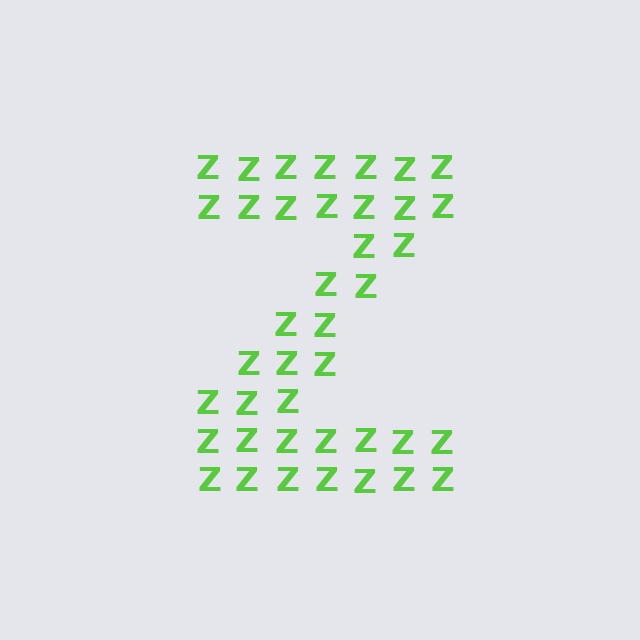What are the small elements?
The small elements are letter Z's.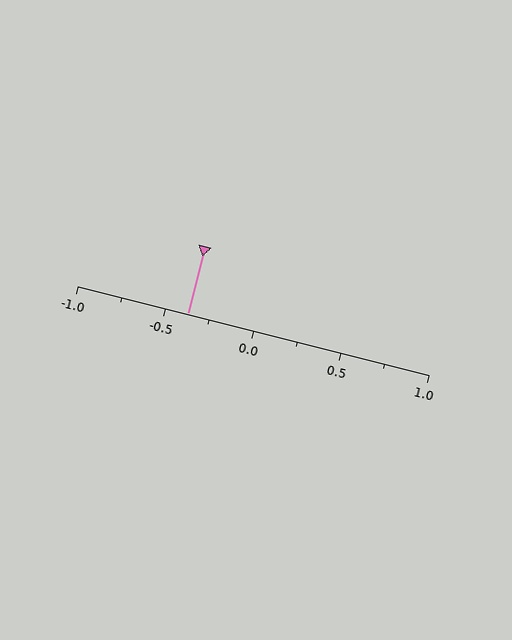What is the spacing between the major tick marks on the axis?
The major ticks are spaced 0.5 apart.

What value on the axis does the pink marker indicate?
The marker indicates approximately -0.38.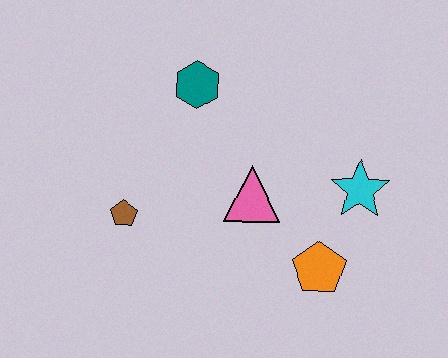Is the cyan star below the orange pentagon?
No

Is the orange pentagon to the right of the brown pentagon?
Yes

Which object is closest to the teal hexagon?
The pink triangle is closest to the teal hexagon.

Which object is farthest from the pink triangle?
The brown pentagon is farthest from the pink triangle.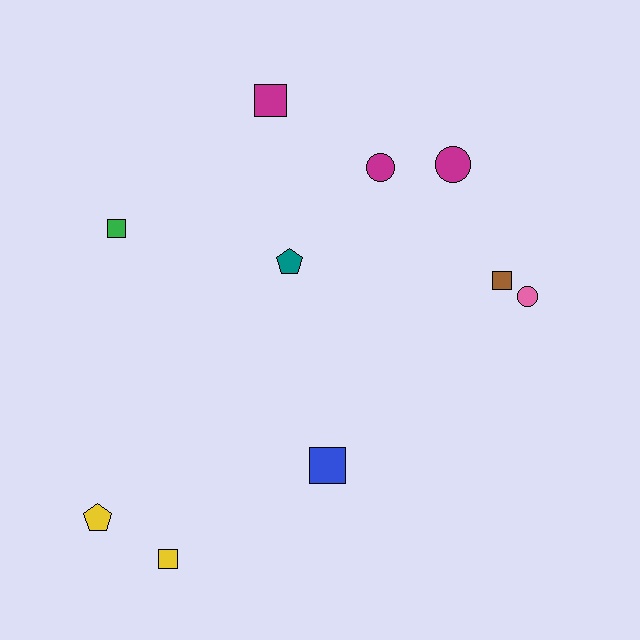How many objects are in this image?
There are 10 objects.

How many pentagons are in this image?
There are 2 pentagons.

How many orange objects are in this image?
There are no orange objects.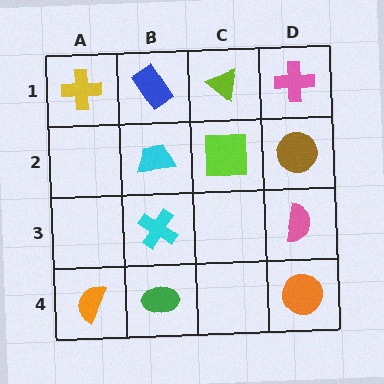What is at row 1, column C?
A lime triangle.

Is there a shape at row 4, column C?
No, that cell is empty.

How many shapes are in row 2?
3 shapes.